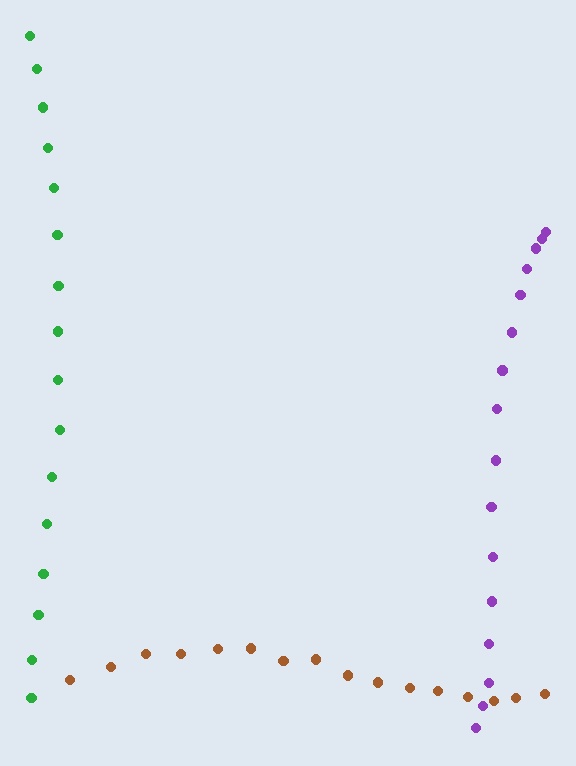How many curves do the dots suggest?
There are 3 distinct paths.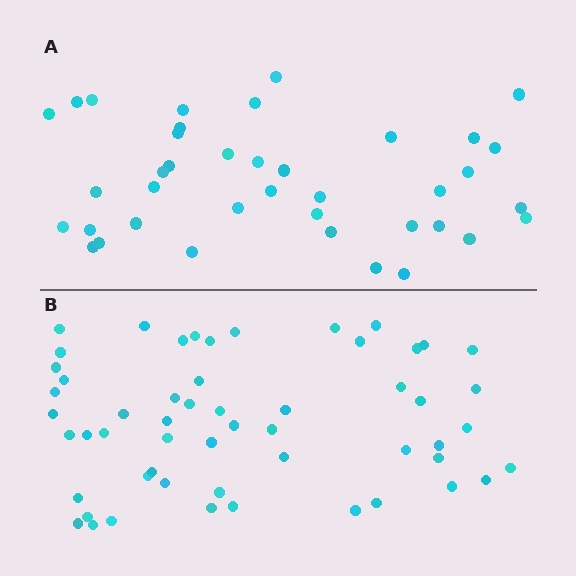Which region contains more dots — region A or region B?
Region B (the bottom region) has more dots.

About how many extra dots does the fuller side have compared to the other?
Region B has approximately 15 more dots than region A.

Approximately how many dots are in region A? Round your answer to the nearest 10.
About 40 dots. (The exact count is 39, which rounds to 40.)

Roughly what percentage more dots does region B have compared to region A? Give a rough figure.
About 40% more.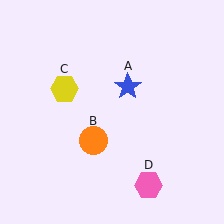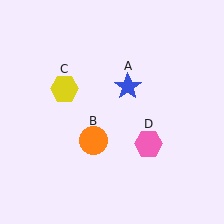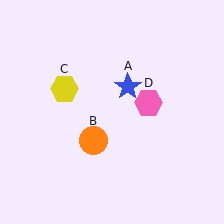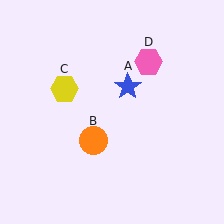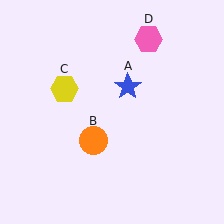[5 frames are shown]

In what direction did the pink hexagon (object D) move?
The pink hexagon (object D) moved up.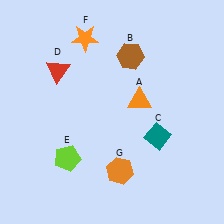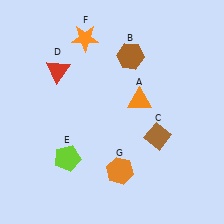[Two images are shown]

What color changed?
The diamond (C) changed from teal in Image 1 to brown in Image 2.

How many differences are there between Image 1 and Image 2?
There is 1 difference between the two images.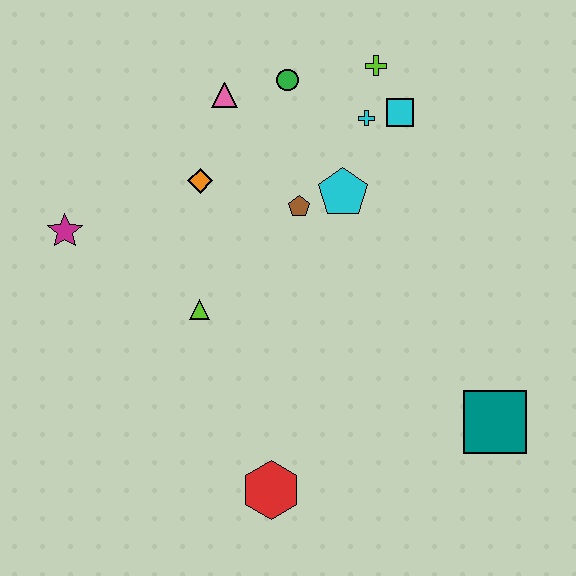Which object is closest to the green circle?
The pink triangle is closest to the green circle.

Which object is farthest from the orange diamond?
The teal square is farthest from the orange diamond.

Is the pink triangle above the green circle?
No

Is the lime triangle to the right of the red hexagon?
No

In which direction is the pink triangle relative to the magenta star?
The pink triangle is to the right of the magenta star.